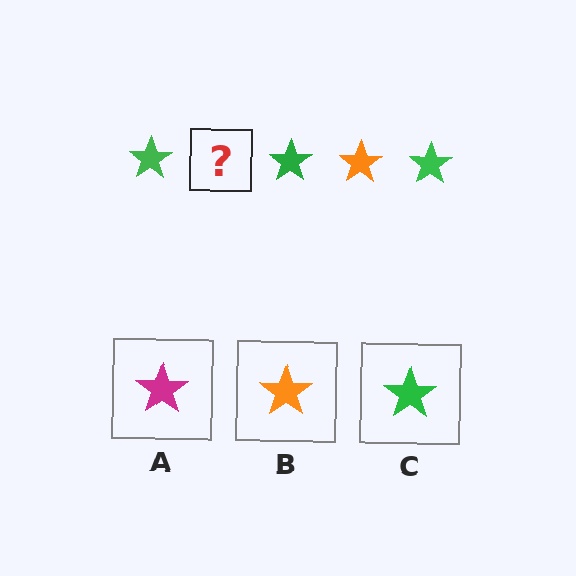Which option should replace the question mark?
Option B.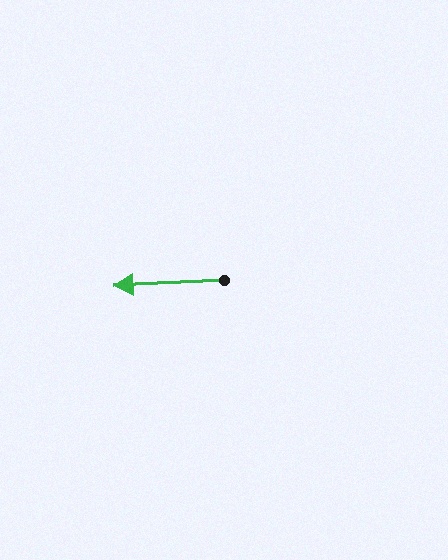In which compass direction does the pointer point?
West.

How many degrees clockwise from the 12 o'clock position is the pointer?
Approximately 267 degrees.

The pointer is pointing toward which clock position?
Roughly 9 o'clock.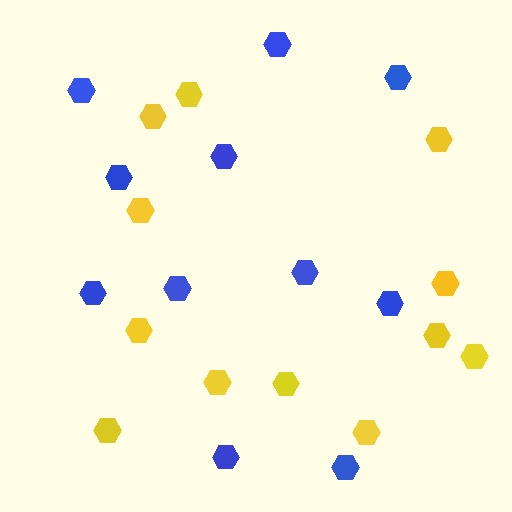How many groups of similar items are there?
There are 2 groups: one group of yellow hexagons (12) and one group of blue hexagons (11).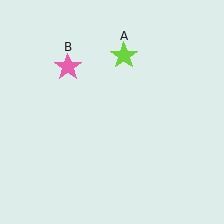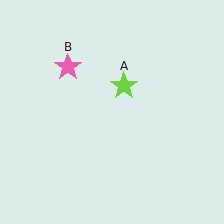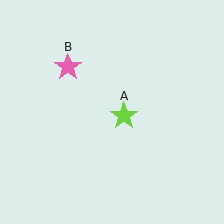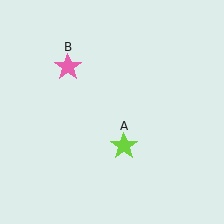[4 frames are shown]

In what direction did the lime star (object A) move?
The lime star (object A) moved down.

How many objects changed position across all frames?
1 object changed position: lime star (object A).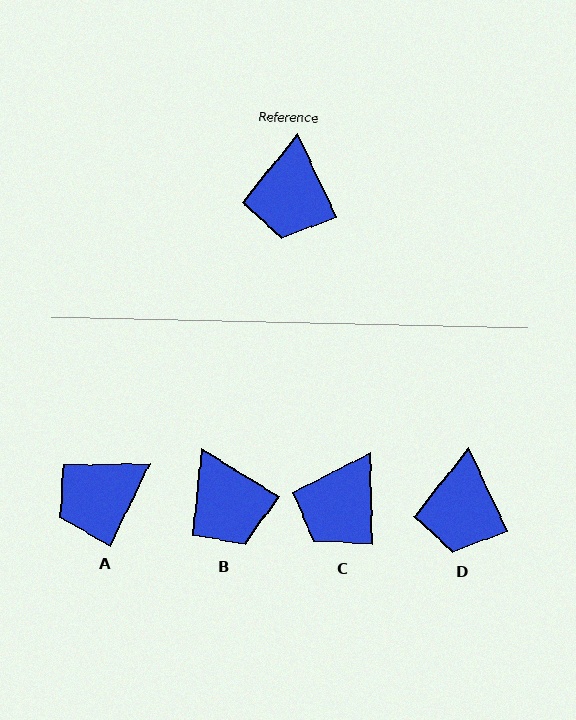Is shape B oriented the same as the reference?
No, it is off by about 34 degrees.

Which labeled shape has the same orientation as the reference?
D.